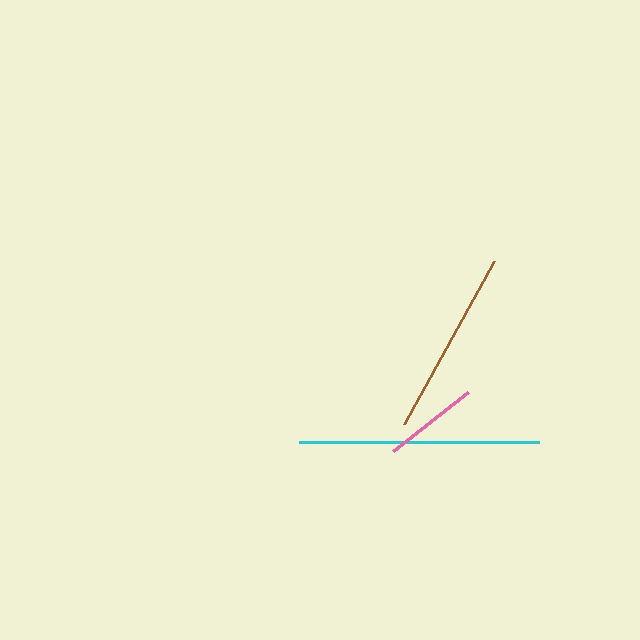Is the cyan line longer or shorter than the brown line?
The cyan line is longer than the brown line.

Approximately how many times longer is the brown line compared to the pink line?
The brown line is approximately 2.0 times the length of the pink line.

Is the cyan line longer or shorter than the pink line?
The cyan line is longer than the pink line.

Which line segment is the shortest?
The pink line is the shortest at approximately 95 pixels.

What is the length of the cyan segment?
The cyan segment is approximately 240 pixels long.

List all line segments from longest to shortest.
From longest to shortest: cyan, brown, pink.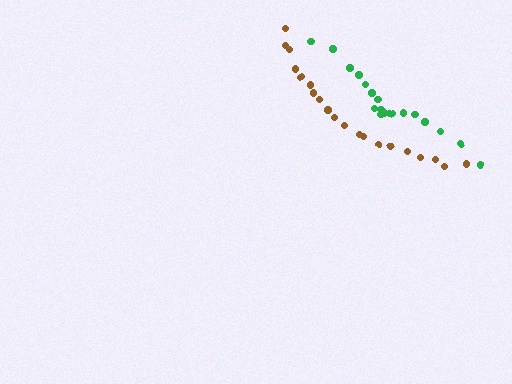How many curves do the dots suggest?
There are 2 distinct paths.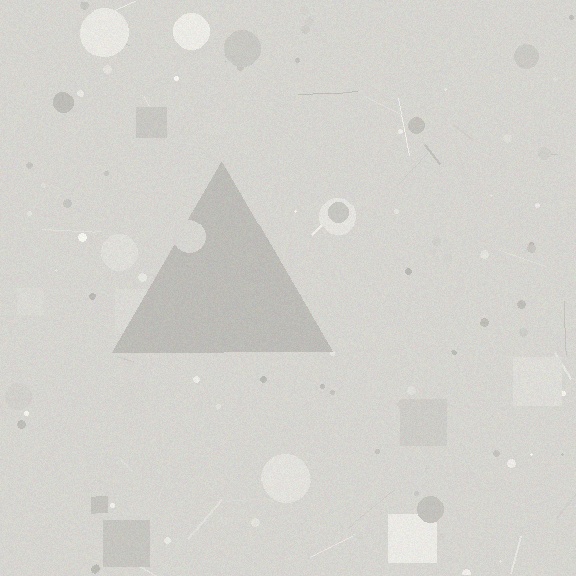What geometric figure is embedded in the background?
A triangle is embedded in the background.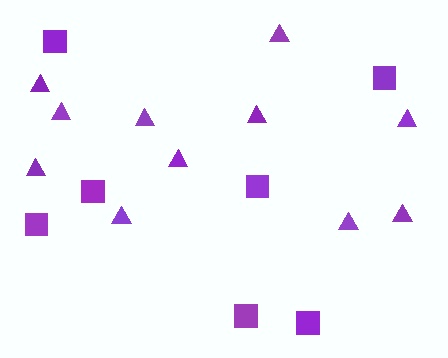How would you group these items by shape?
There are 2 groups: one group of squares (7) and one group of triangles (11).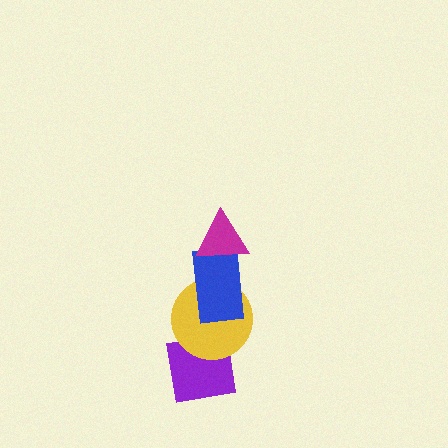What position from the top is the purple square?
The purple square is 4th from the top.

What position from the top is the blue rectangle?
The blue rectangle is 2nd from the top.